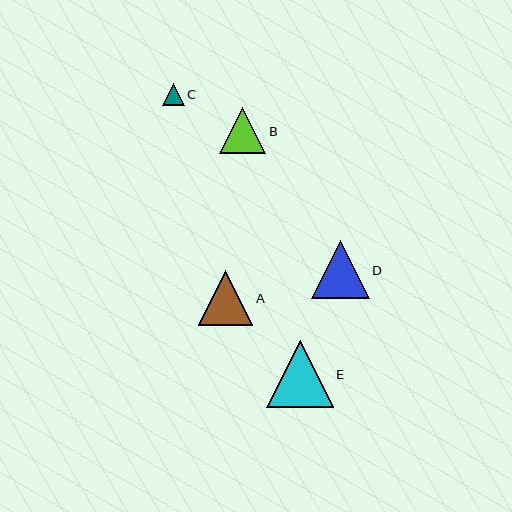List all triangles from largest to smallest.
From largest to smallest: E, D, A, B, C.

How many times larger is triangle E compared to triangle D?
Triangle E is approximately 1.2 times the size of triangle D.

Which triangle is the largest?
Triangle E is the largest with a size of approximately 67 pixels.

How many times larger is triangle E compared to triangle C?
Triangle E is approximately 3.1 times the size of triangle C.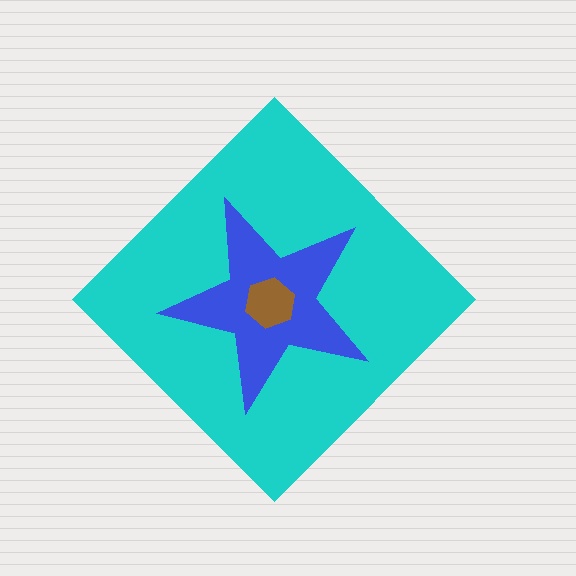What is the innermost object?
The brown hexagon.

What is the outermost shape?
The cyan diamond.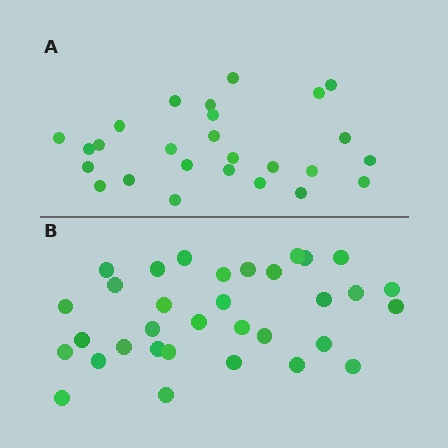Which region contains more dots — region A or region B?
Region B (the bottom region) has more dots.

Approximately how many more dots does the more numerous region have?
Region B has roughly 8 or so more dots than region A.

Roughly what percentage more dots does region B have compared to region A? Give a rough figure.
About 25% more.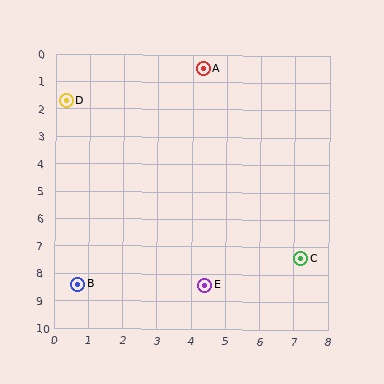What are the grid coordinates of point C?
Point C is at approximately (7.2, 7.4).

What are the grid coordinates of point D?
Point D is at approximately (0.3, 1.7).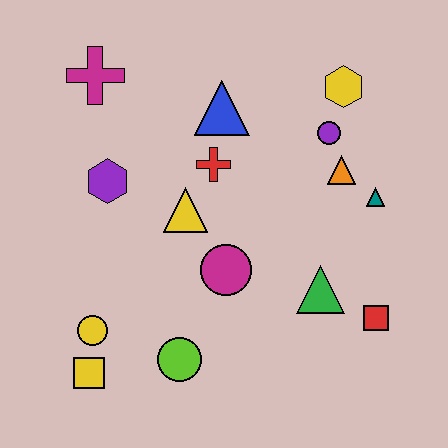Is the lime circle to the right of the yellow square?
Yes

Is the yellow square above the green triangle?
No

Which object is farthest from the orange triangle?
The yellow square is farthest from the orange triangle.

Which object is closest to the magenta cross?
The purple hexagon is closest to the magenta cross.